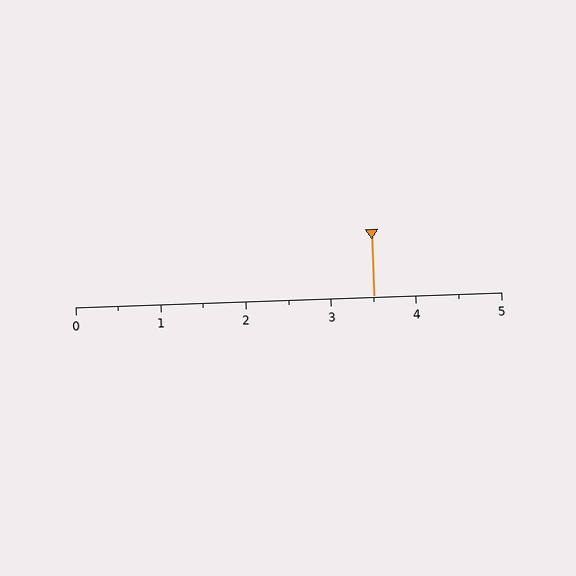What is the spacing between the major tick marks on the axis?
The major ticks are spaced 1 apart.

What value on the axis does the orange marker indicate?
The marker indicates approximately 3.5.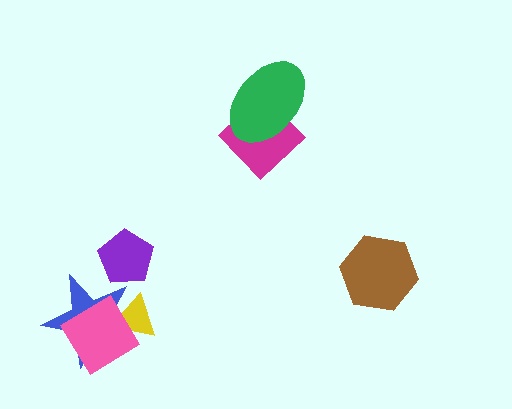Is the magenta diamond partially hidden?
Yes, it is partially covered by another shape.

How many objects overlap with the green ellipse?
1 object overlaps with the green ellipse.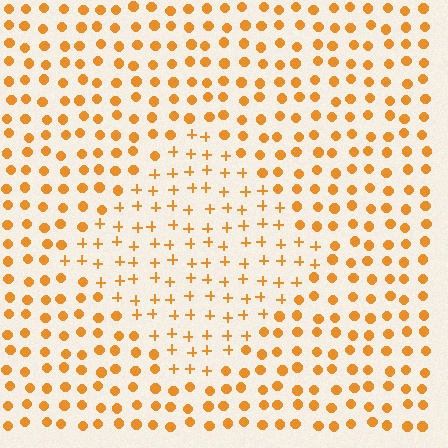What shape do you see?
I see a diamond.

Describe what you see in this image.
The image is filled with small orange elements arranged in a uniform grid. A diamond-shaped region contains plus signs, while the surrounding area contains circles. The boundary is defined purely by the change in element shape.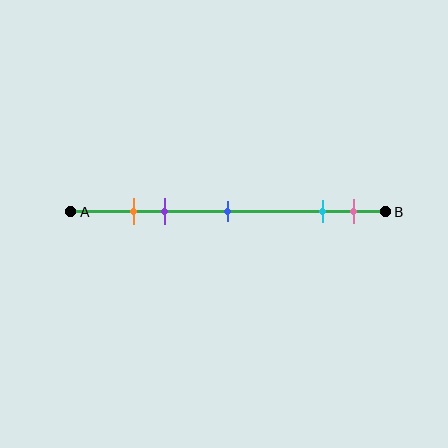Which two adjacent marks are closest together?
The orange and purple marks are the closest adjacent pair.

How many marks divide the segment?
There are 5 marks dividing the segment.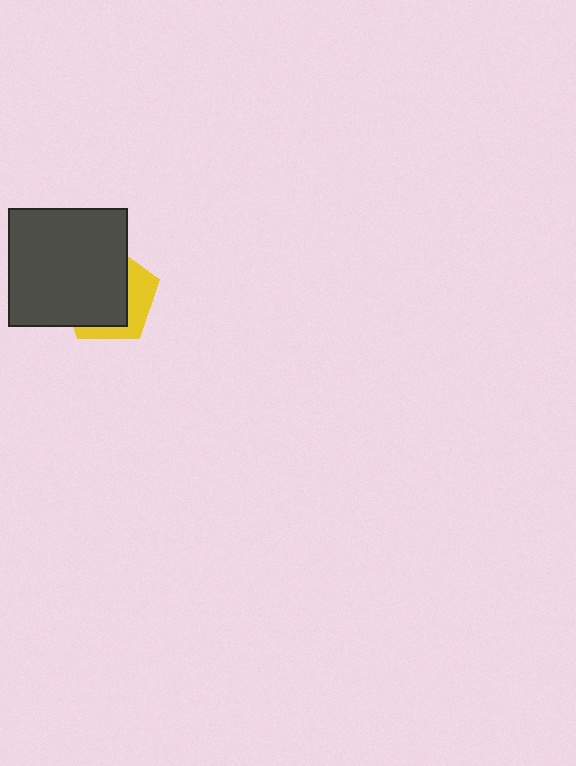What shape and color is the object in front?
The object in front is a dark gray square.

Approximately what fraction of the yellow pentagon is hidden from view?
Roughly 66% of the yellow pentagon is hidden behind the dark gray square.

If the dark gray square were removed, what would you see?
You would see the complete yellow pentagon.